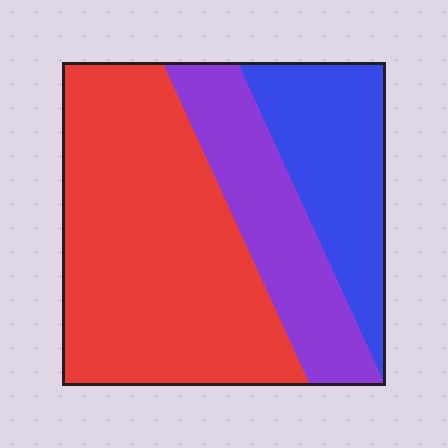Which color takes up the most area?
Red, at roughly 55%.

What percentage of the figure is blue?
Blue takes up about one quarter (1/4) of the figure.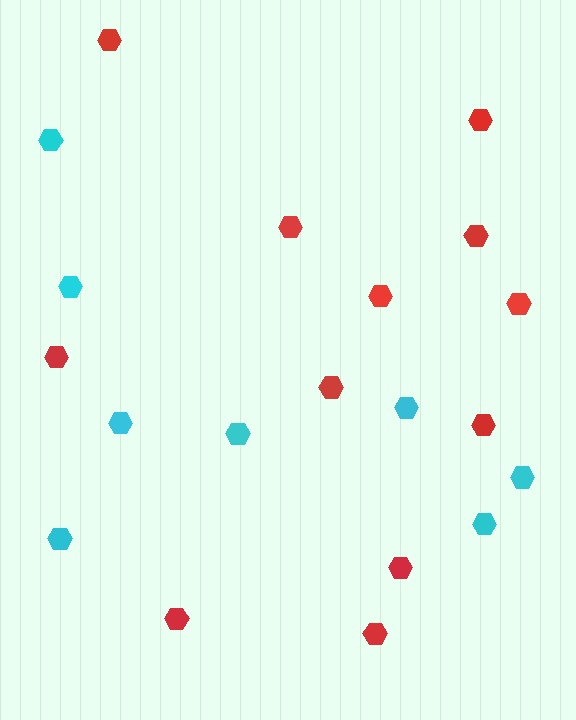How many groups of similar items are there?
There are 2 groups: one group of red hexagons (12) and one group of cyan hexagons (8).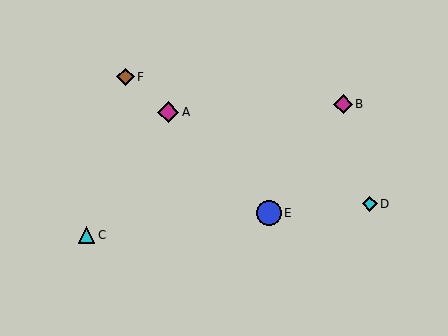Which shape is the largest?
The blue circle (labeled E) is the largest.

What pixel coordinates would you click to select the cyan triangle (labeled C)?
Click at (87, 235) to select the cyan triangle C.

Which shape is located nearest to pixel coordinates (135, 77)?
The brown diamond (labeled F) at (126, 77) is nearest to that location.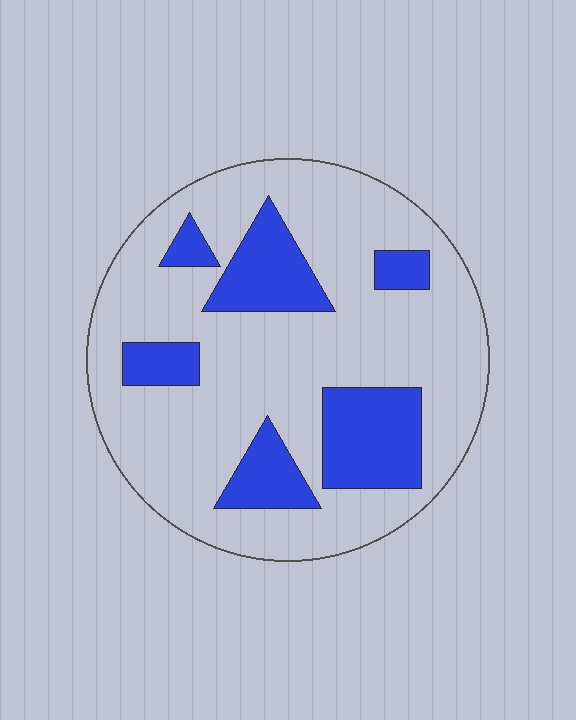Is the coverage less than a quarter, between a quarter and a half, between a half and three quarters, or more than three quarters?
Less than a quarter.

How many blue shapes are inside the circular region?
6.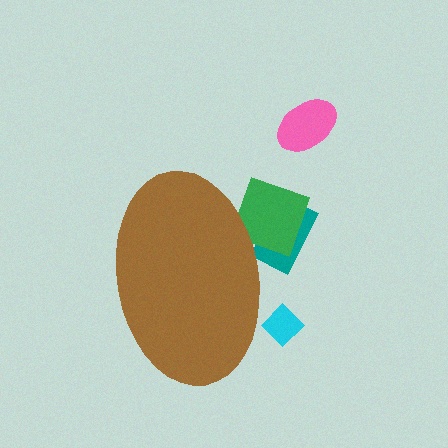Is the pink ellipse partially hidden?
No, the pink ellipse is fully visible.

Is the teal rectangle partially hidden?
Yes, the teal rectangle is partially hidden behind the brown ellipse.